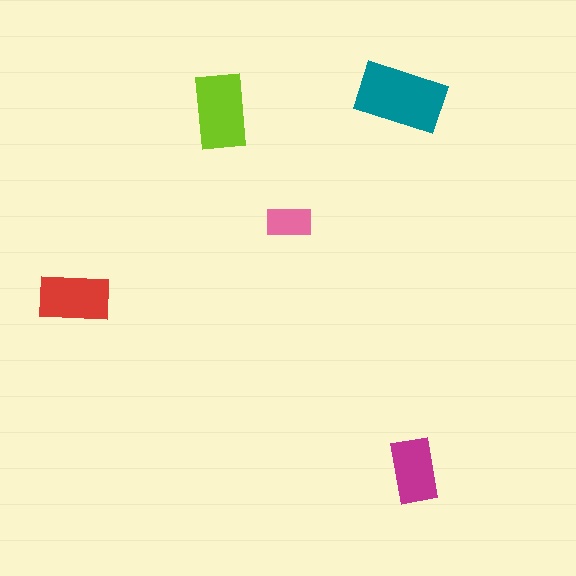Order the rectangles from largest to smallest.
the teal one, the lime one, the red one, the magenta one, the pink one.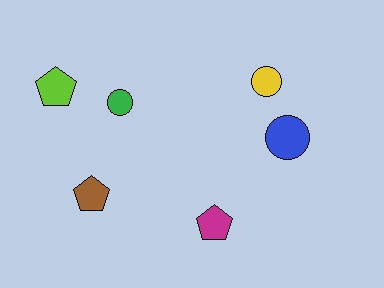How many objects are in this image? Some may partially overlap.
There are 6 objects.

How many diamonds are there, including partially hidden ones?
There are no diamonds.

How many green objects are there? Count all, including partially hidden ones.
There is 1 green object.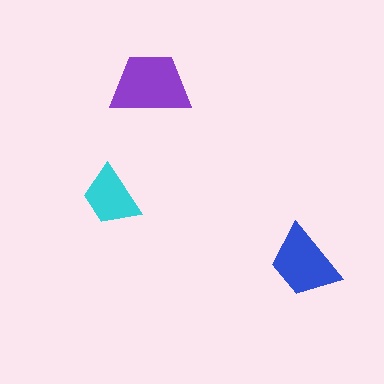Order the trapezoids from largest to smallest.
the purple one, the blue one, the cyan one.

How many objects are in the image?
There are 3 objects in the image.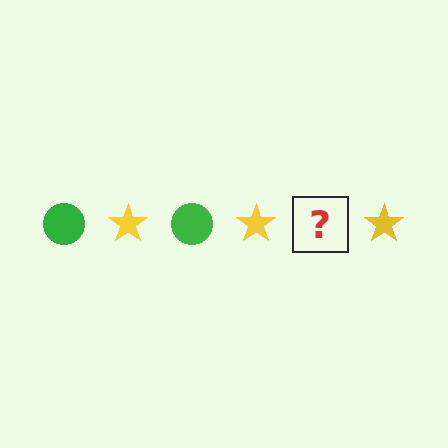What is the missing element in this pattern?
The missing element is a green circle.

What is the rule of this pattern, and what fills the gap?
The rule is that the pattern alternates between green circle and yellow star. The gap should be filled with a green circle.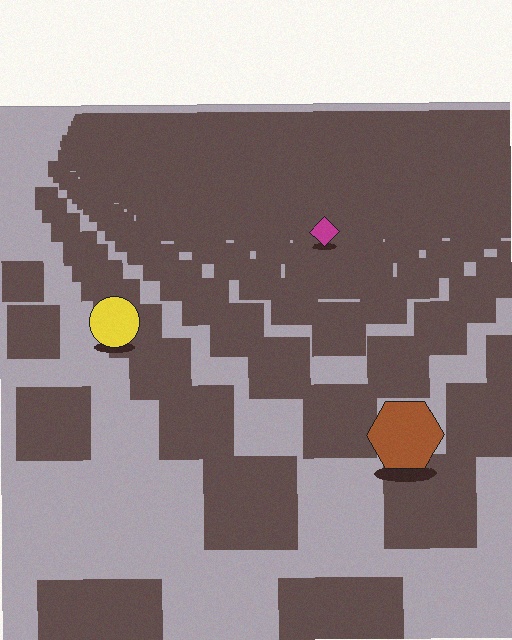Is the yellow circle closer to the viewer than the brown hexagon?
No. The brown hexagon is closer — you can tell from the texture gradient: the ground texture is coarser near it.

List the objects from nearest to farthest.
From nearest to farthest: the brown hexagon, the yellow circle, the magenta diamond.